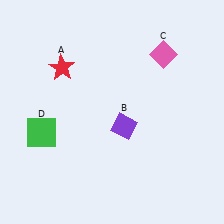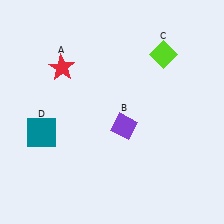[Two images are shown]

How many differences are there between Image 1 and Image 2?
There are 2 differences between the two images.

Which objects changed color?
C changed from pink to lime. D changed from green to teal.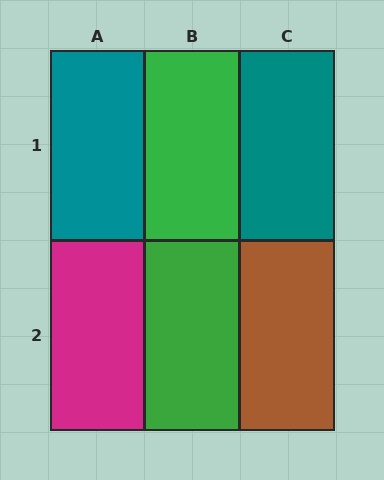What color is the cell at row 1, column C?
Teal.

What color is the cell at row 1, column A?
Teal.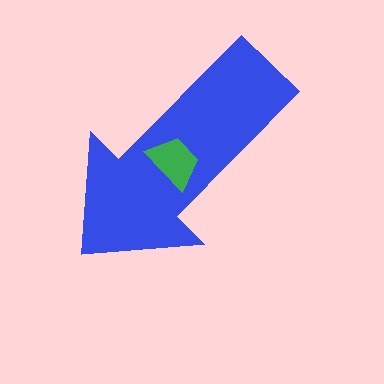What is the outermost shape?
The blue arrow.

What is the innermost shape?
The green trapezoid.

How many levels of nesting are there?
2.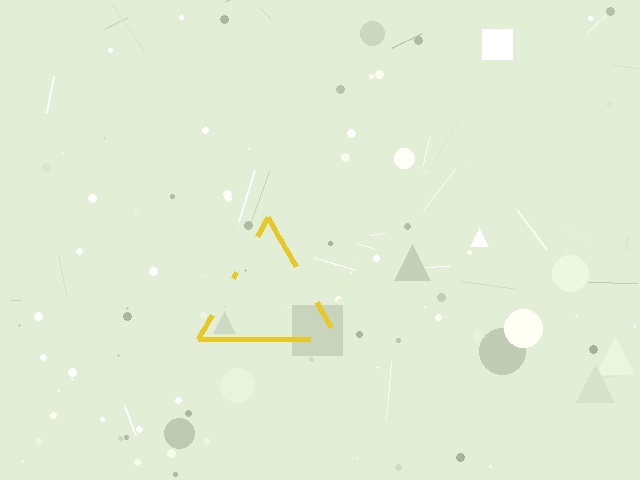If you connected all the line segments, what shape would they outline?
They would outline a triangle.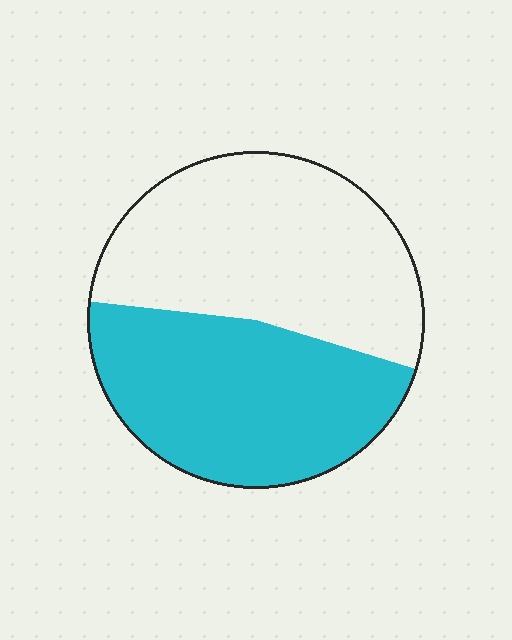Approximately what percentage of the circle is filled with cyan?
Approximately 45%.